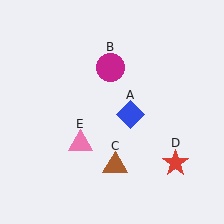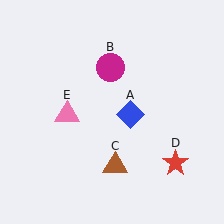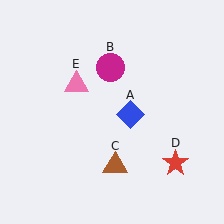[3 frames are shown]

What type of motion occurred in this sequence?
The pink triangle (object E) rotated clockwise around the center of the scene.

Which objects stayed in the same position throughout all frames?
Blue diamond (object A) and magenta circle (object B) and brown triangle (object C) and red star (object D) remained stationary.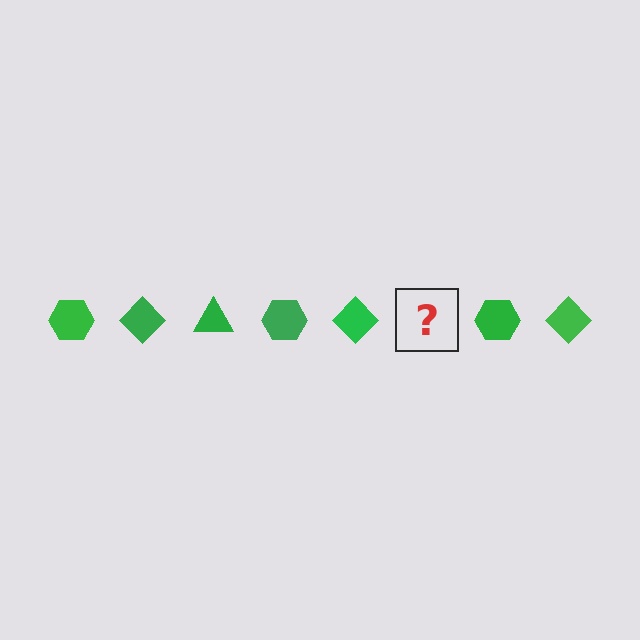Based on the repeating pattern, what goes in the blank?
The blank should be a green triangle.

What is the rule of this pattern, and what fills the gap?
The rule is that the pattern cycles through hexagon, diamond, triangle shapes in green. The gap should be filled with a green triangle.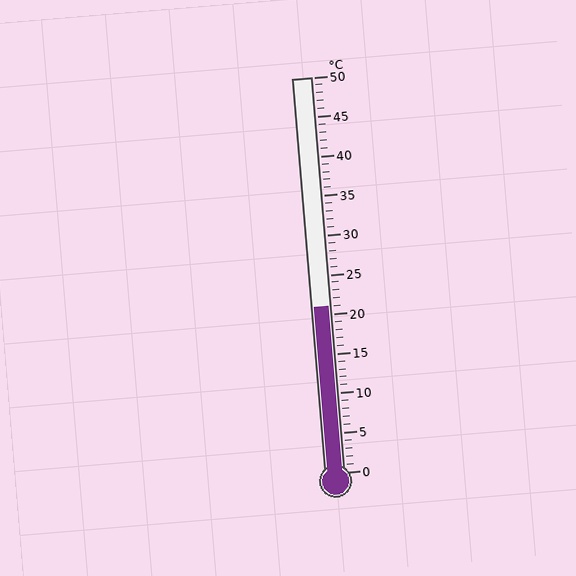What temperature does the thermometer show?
The thermometer shows approximately 21°C.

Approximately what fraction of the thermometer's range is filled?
The thermometer is filled to approximately 40% of its range.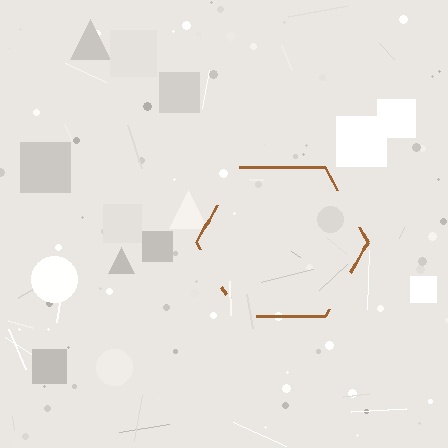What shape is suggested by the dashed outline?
The dashed outline suggests a hexagon.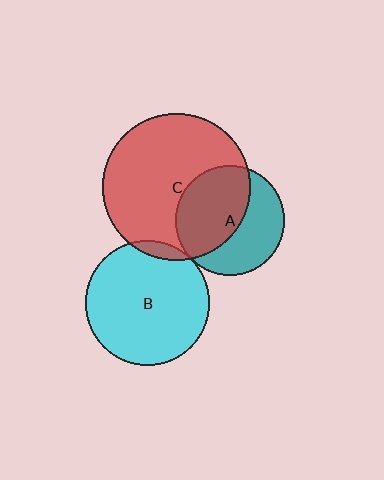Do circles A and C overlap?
Yes.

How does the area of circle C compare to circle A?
Approximately 1.8 times.